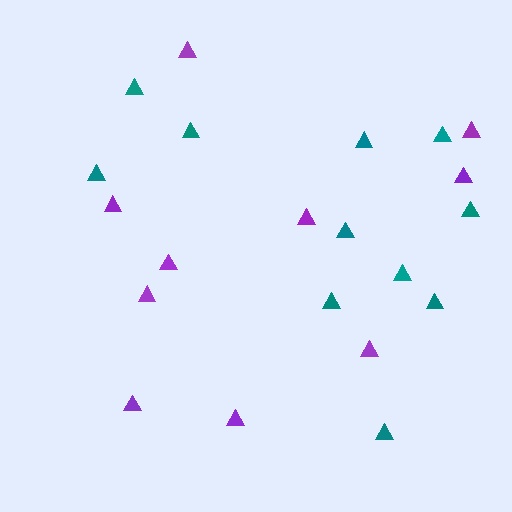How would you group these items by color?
There are 2 groups: one group of teal triangles (11) and one group of purple triangles (10).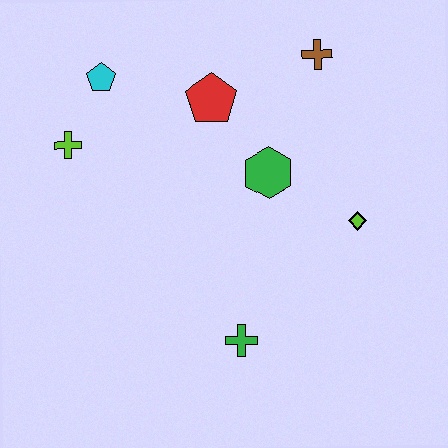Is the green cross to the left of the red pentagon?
No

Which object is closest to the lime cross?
The cyan pentagon is closest to the lime cross.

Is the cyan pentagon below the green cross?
No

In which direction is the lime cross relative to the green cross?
The lime cross is above the green cross.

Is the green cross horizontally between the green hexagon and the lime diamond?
No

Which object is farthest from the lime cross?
The lime diamond is farthest from the lime cross.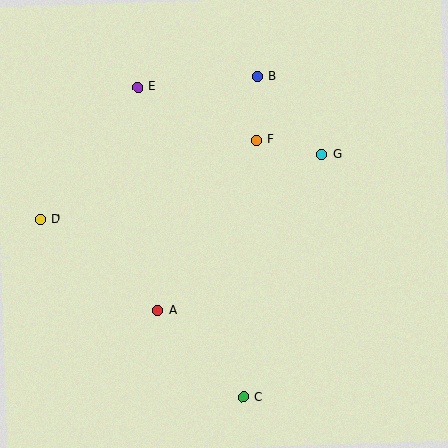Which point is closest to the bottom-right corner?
Point C is closest to the bottom-right corner.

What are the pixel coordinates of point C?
Point C is at (243, 397).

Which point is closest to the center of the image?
Point F at (257, 140) is closest to the center.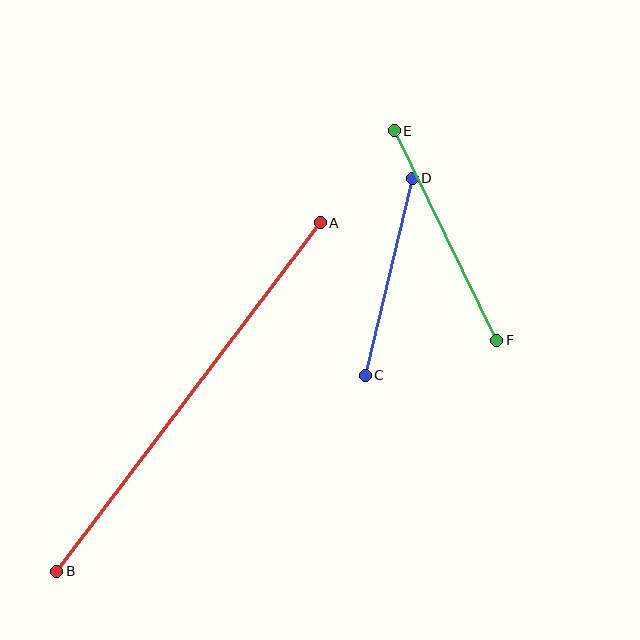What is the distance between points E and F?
The distance is approximately 233 pixels.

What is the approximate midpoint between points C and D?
The midpoint is at approximately (389, 277) pixels.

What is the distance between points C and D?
The distance is approximately 203 pixels.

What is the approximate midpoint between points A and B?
The midpoint is at approximately (188, 397) pixels.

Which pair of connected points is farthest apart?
Points A and B are farthest apart.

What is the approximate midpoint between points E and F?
The midpoint is at approximately (445, 236) pixels.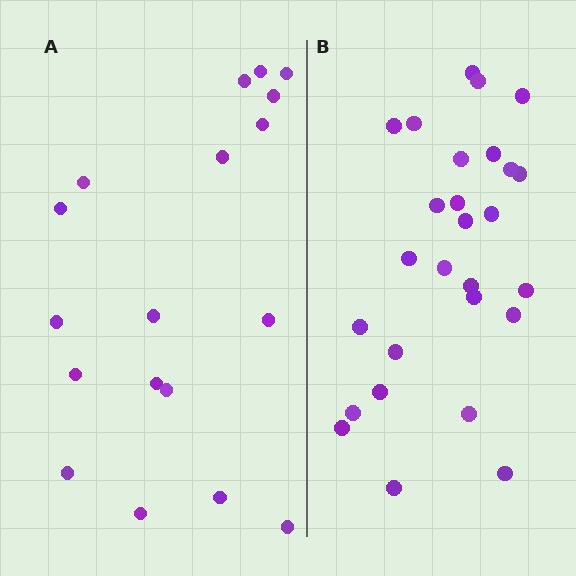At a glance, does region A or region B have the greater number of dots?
Region B (the right region) has more dots.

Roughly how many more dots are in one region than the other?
Region B has roughly 8 or so more dots than region A.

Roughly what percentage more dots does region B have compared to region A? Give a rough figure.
About 50% more.